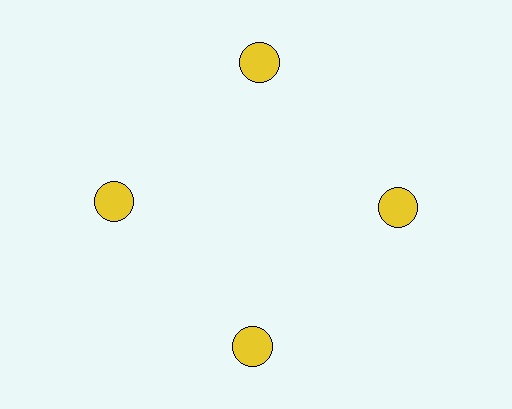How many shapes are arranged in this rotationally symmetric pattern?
There are 4 shapes, arranged in 4 groups of 1.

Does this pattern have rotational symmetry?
Yes, this pattern has 4-fold rotational symmetry. It looks the same after rotating 90 degrees around the center.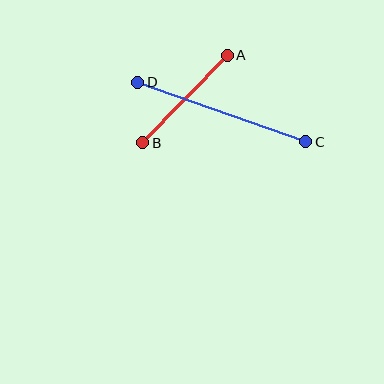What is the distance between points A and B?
The distance is approximately 122 pixels.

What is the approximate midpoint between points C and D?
The midpoint is at approximately (222, 112) pixels.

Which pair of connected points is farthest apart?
Points C and D are farthest apart.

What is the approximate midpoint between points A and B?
The midpoint is at approximately (185, 99) pixels.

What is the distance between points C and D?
The distance is approximately 178 pixels.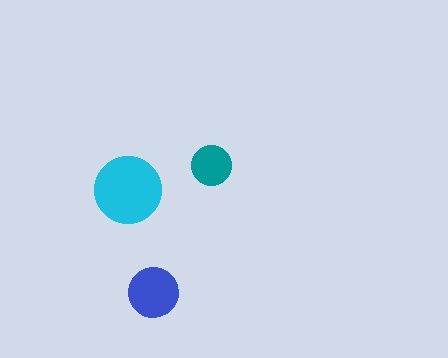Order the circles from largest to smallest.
the cyan one, the blue one, the teal one.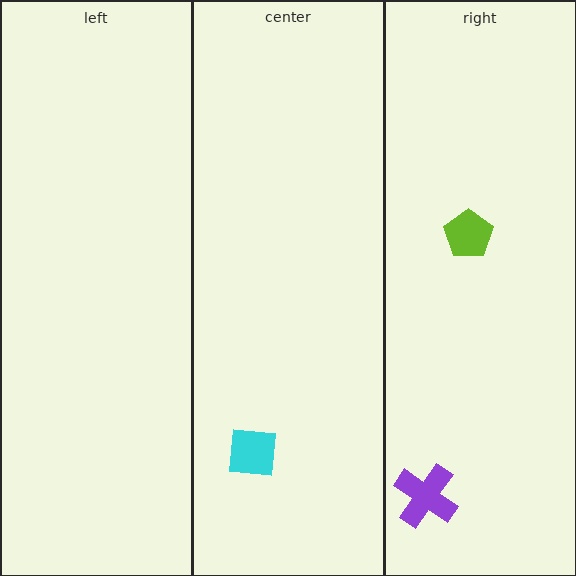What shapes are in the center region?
The cyan square.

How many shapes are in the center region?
1.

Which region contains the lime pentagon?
The right region.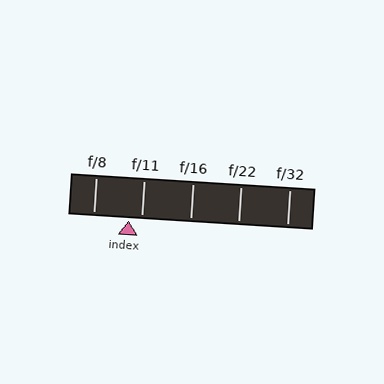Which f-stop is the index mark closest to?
The index mark is closest to f/11.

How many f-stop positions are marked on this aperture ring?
There are 5 f-stop positions marked.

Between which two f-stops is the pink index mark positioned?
The index mark is between f/8 and f/11.